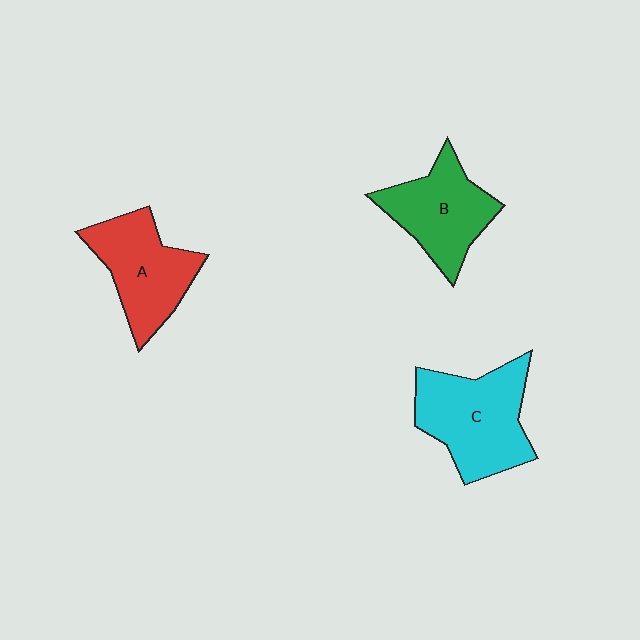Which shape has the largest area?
Shape C (cyan).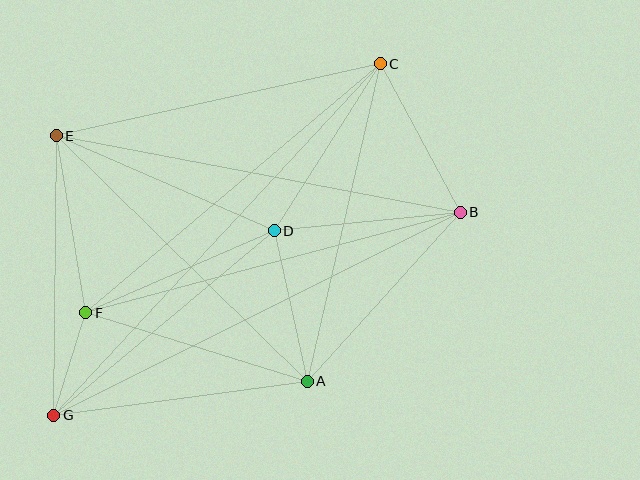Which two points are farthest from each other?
Points C and G are farthest from each other.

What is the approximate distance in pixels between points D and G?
The distance between D and G is approximately 287 pixels.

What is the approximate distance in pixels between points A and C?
The distance between A and C is approximately 326 pixels.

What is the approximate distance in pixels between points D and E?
The distance between D and E is approximately 238 pixels.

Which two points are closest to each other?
Points F and G are closest to each other.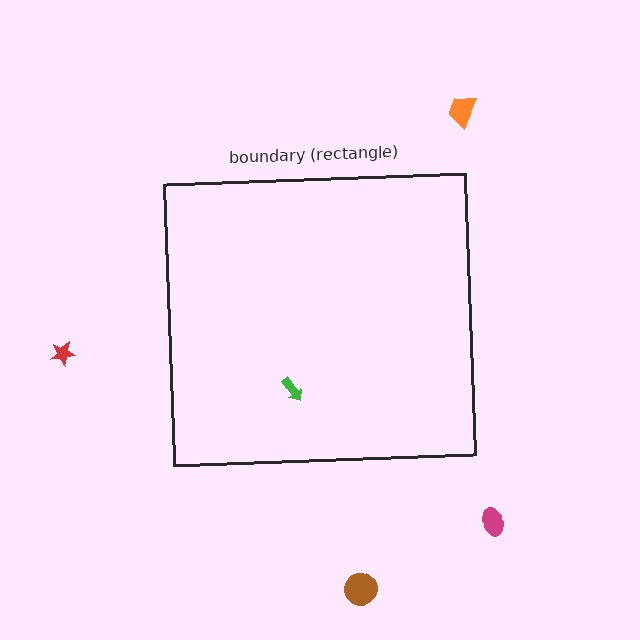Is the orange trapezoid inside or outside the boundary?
Outside.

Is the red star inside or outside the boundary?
Outside.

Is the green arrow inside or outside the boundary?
Inside.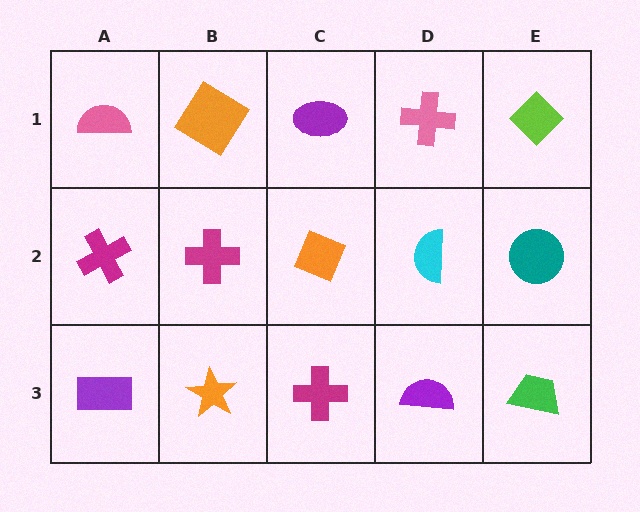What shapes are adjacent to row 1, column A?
A magenta cross (row 2, column A), an orange diamond (row 1, column B).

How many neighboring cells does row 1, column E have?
2.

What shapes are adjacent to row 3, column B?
A magenta cross (row 2, column B), a purple rectangle (row 3, column A), a magenta cross (row 3, column C).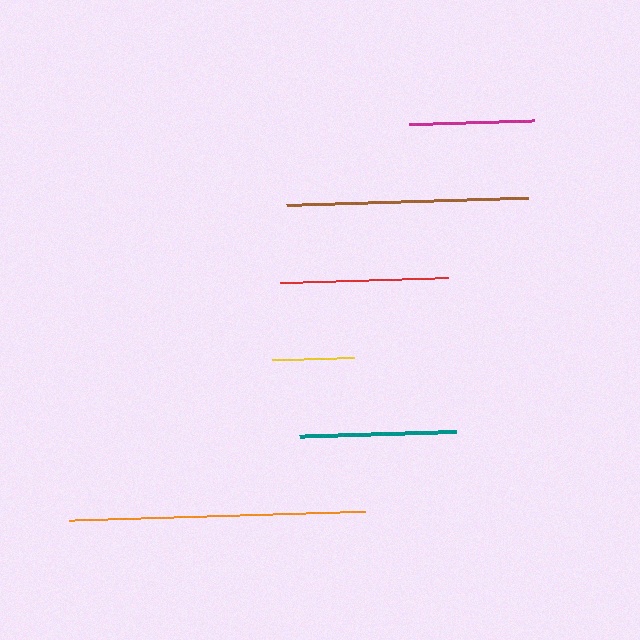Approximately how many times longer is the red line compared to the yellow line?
The red line is approximately 2.0 times the length of the yellow line.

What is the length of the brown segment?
The brown segment is approximately 242 pixels long.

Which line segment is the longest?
The orange line is the longest at approximately 296 pixels.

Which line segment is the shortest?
The yellow line is the shortest at approximately 82 pixels.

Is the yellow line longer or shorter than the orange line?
The orange line is longer than the yellow line.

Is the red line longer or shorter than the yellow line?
The red line is longer than the yellow line.